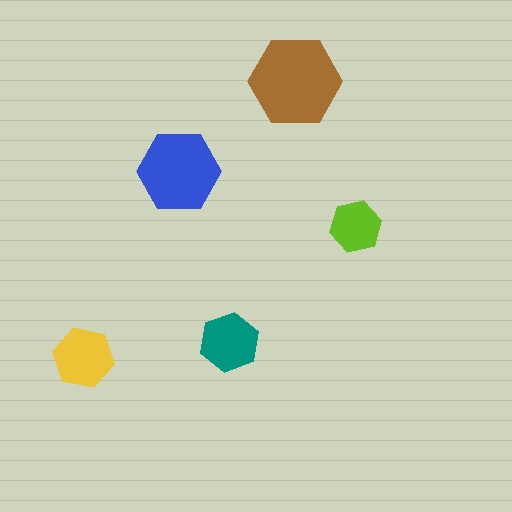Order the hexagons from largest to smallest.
the brown one, the blue one, the yellow one, the teal one, the lime one.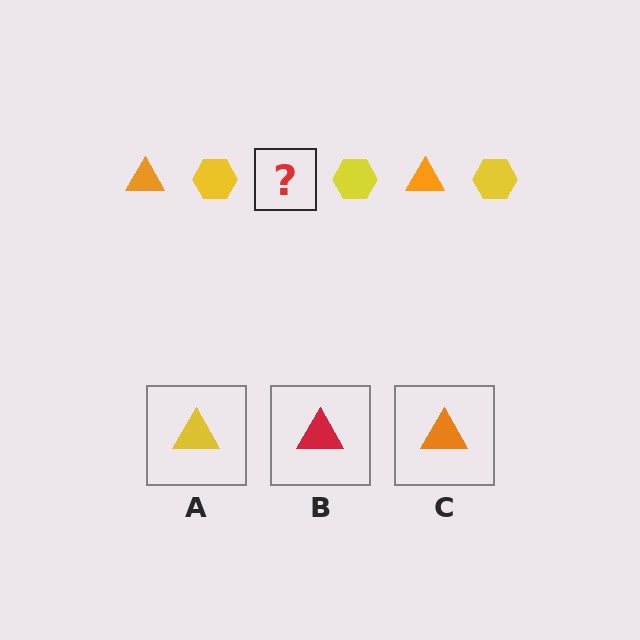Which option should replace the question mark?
Option C.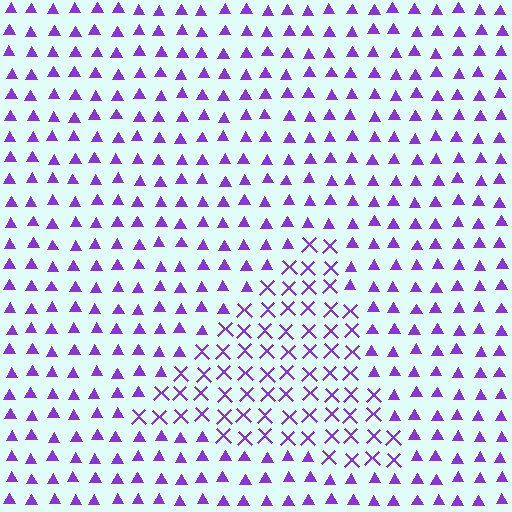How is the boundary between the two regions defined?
The boundary is defined by a change in element shape: X marks inside vs. triangles outside. All elements share the same color and spacing.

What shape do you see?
I see a triangle.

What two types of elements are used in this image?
The image uses X marks inside the triangle region and triangles outside it.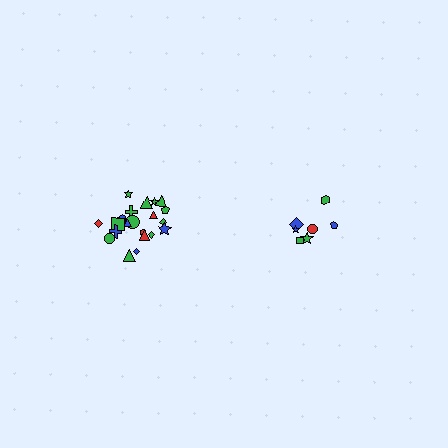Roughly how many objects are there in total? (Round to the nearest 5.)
Roughly 30 objects in total.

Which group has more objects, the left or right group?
The left group.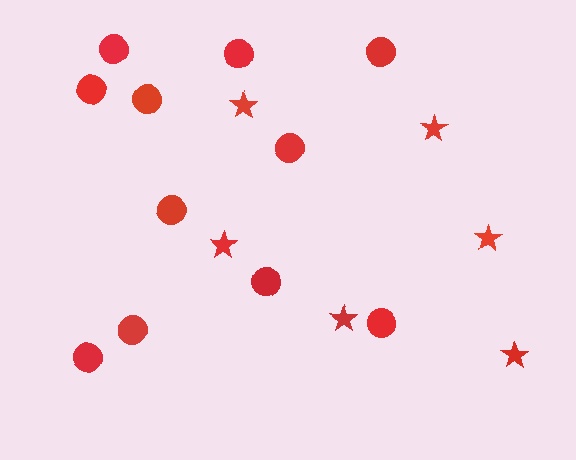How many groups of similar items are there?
There are 2 groups: one group of circles (11) and one group of stars (6).